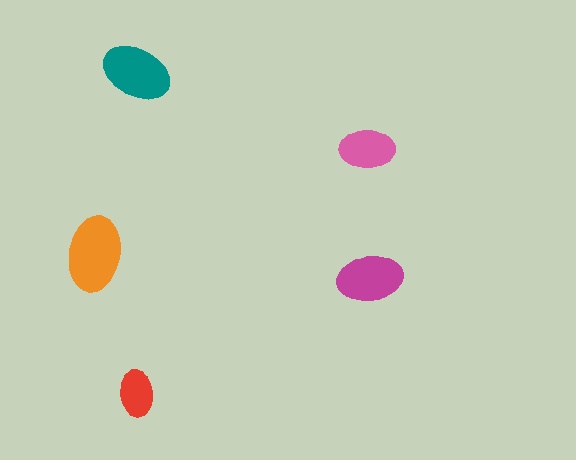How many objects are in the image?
There are 5 objects in the image.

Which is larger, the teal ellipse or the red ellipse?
The teal one.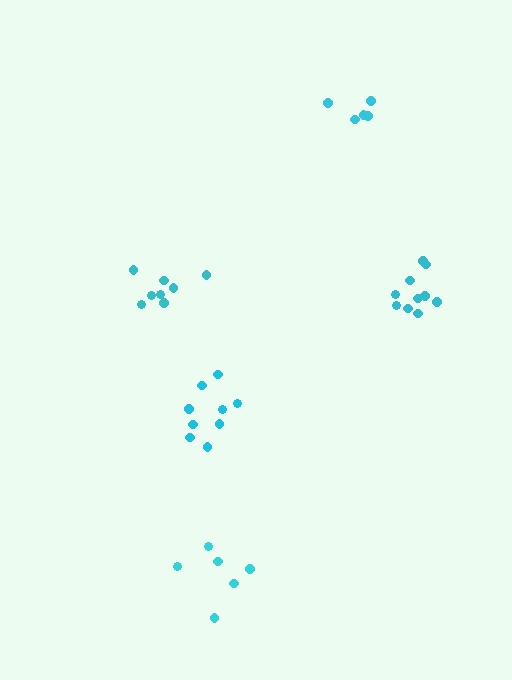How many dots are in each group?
Group 1: 9 dots, Group 2: 10 dots, Group 3: 8 dots, Group 4: 5 dots, Group 5: 6 dots (38 total).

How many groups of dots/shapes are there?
There are 5 groups.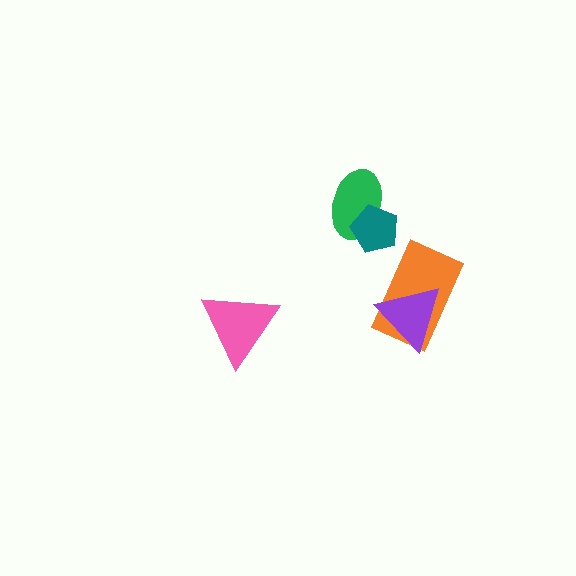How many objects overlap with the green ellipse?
1 object overlaps with the green ellipse.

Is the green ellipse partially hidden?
Yes, it is partially covered by another shape.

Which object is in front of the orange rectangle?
The purple triangle is in front of the orange rectangle.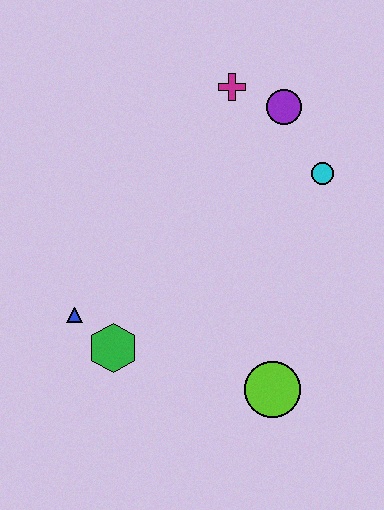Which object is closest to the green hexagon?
The blue triangle is closest to the green hexagon.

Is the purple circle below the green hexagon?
No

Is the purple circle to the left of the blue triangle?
No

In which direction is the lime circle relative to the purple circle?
The lime circle is below the purple circle.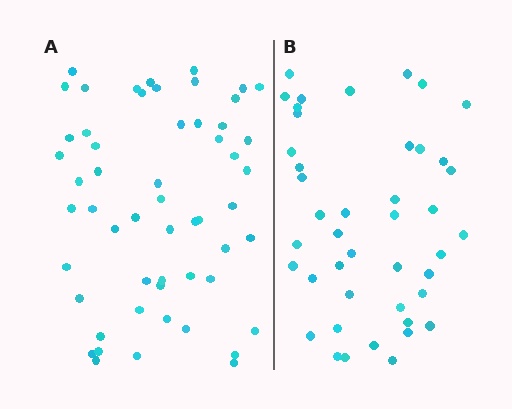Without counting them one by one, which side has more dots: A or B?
Region A (the left region) has more dots.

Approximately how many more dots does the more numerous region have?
Region A has roughly 12 or so more dots than region B.